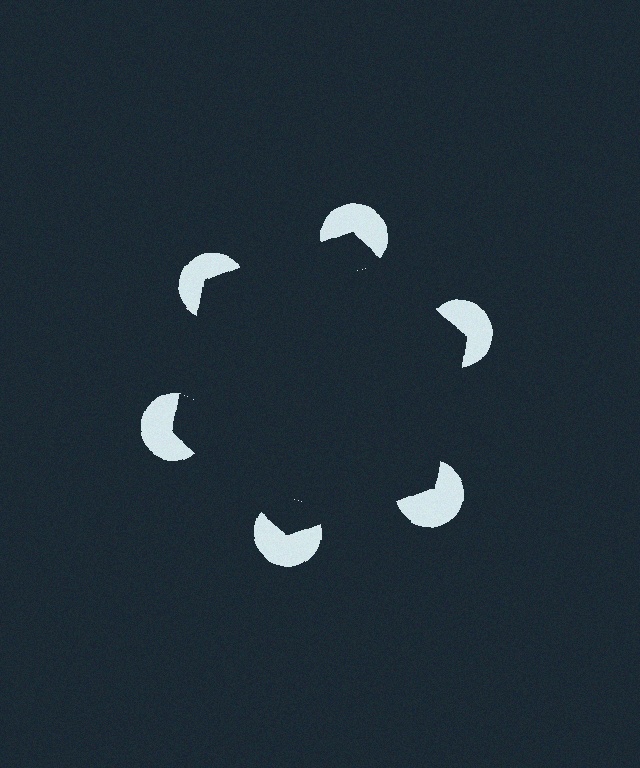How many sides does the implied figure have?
6 sides.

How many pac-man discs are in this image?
There are 6 — one at each vertex of the illusory hexagon.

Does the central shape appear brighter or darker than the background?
It typically appears slightly darker than the background, even though no actual brightness change is drawn.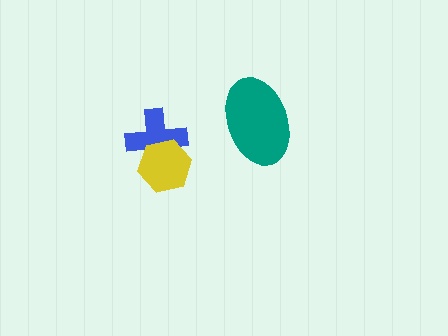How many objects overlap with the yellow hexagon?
1 object overlaps with the yellow hexagon.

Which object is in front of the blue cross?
The yellow hexagon is in front of the blue cross.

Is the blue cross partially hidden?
Yes, it is partially covered by another shape.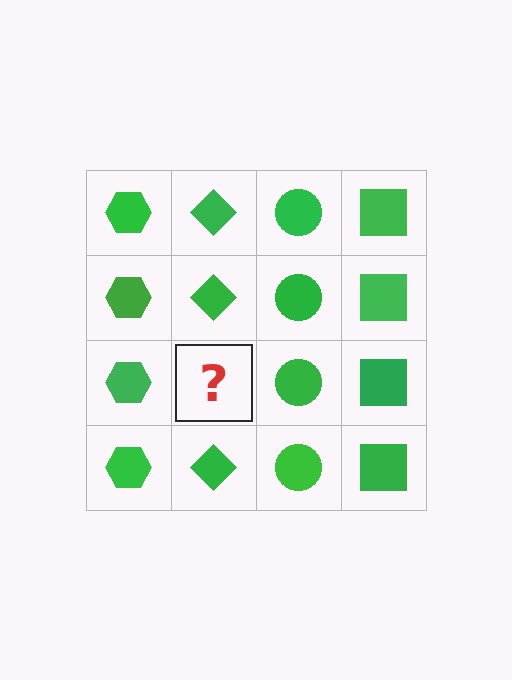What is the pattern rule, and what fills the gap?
The rule is that each column has a consistent shape. The gap should be filled with a green diamond.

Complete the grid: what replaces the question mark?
The question mark should be replaced with a green diamond.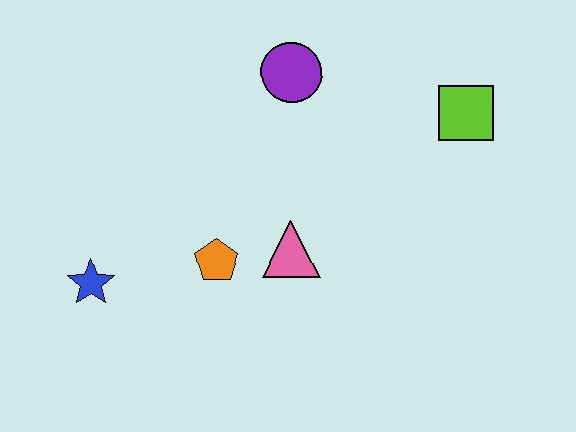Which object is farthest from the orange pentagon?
The lime square is farthest from the orange pentagon.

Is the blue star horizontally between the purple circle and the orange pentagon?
No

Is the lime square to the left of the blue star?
No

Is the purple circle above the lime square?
Yes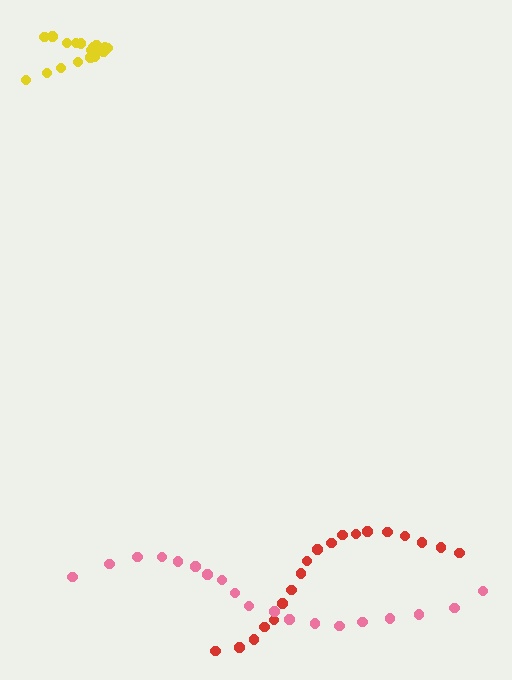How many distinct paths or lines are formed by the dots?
There are 3 distinct paths.